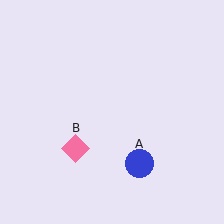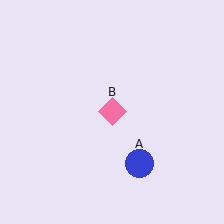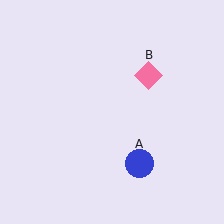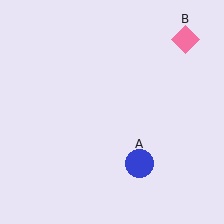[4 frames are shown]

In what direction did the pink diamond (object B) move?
The pink diamond (object B) moved up and to the right.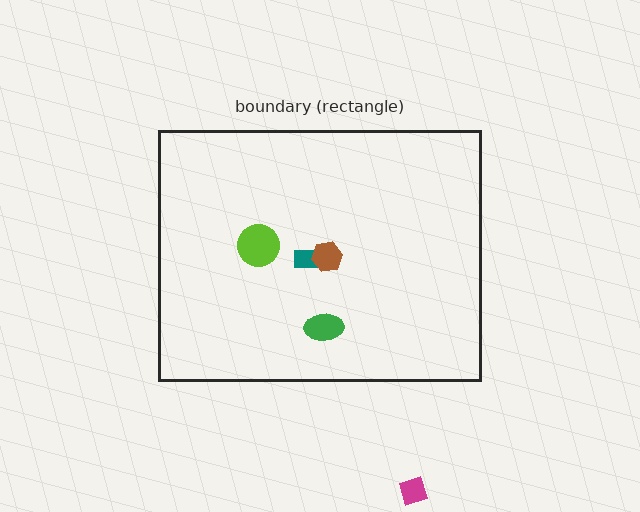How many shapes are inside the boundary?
4 inside, 1 outside.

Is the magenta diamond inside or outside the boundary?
Outside.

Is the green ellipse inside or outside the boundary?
Inside.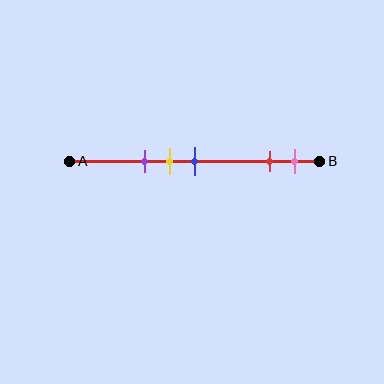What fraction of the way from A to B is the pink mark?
The pink mark is approximately 90% (0.9) of the way from A to B.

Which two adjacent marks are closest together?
The yellow and blue marks are the closest adjacent pair.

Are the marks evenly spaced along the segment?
No, the marks are not evenly spaced.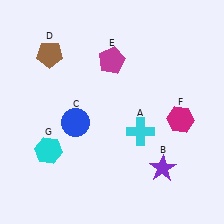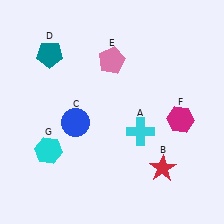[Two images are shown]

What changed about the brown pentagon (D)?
In Image 1, D is brown. In Image 2, it changed to teal.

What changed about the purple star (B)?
In Image 1, B is purple. In Image 2, it changed to red.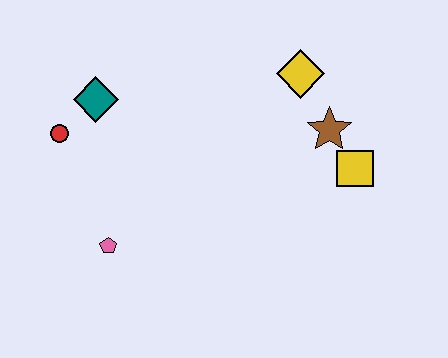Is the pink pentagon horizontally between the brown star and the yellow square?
No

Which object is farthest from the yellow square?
The red circle is farthest from the yellow square.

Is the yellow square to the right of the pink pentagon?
Yes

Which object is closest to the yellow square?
The brown star is closest to the yellow square.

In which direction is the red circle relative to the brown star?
The red circle is to the left of the brown star.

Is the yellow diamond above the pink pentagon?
Yes